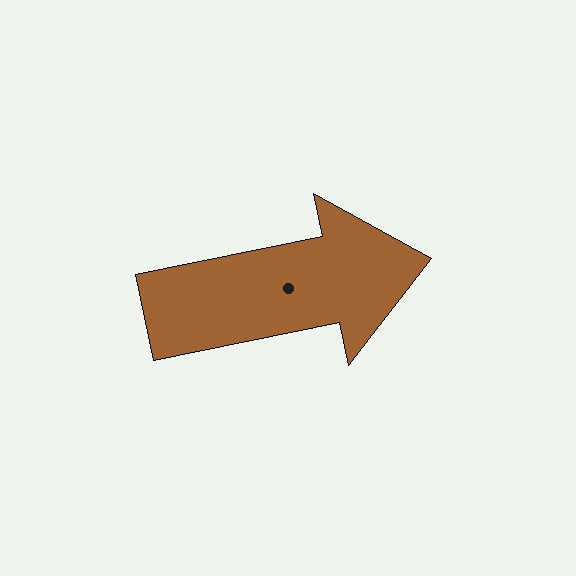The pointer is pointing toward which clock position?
Roughly 3 o'clock.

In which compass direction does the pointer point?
East.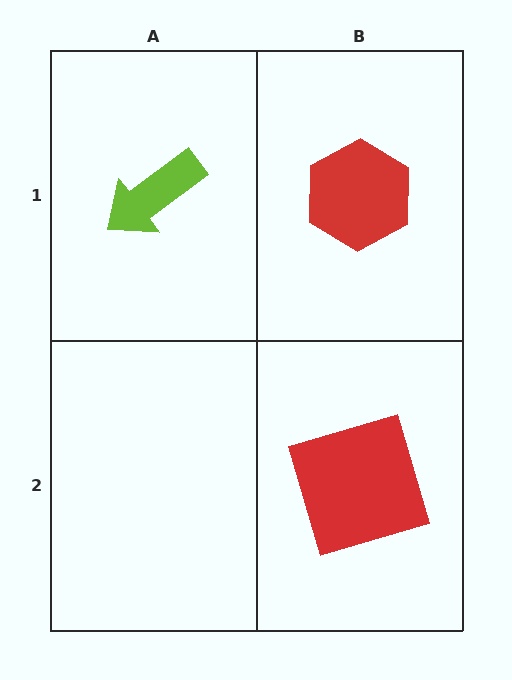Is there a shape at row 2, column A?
No, that cell is empty.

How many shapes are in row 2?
1 shape.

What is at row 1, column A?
A lime arrow.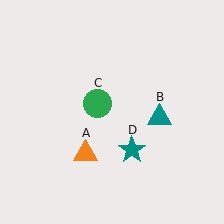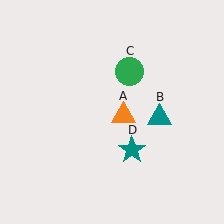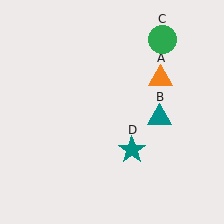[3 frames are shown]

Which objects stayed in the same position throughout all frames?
Teal triangle (object B) and teal star (object D) remained stationary.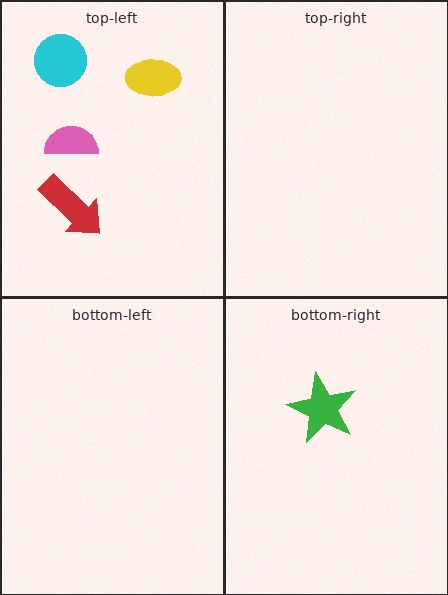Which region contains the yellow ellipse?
The top-left region.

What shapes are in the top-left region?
The pink semicircle, the cyan circle, the red arrow, the yellow ellipse.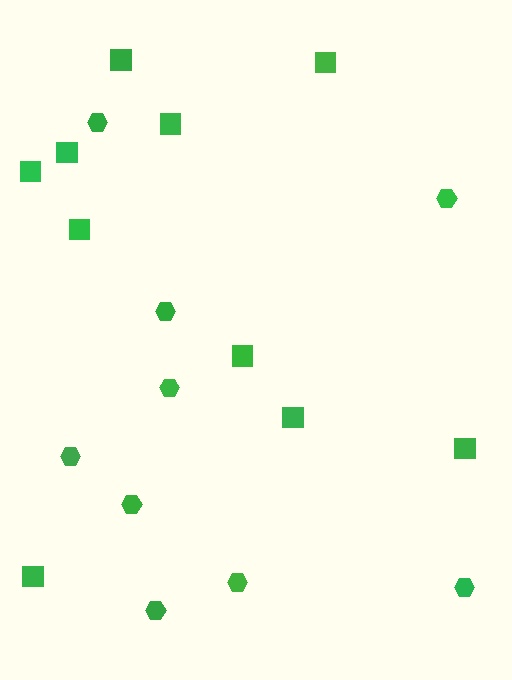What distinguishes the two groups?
There are 2 groups: one group of squares (10) and one group of hexagons (9).